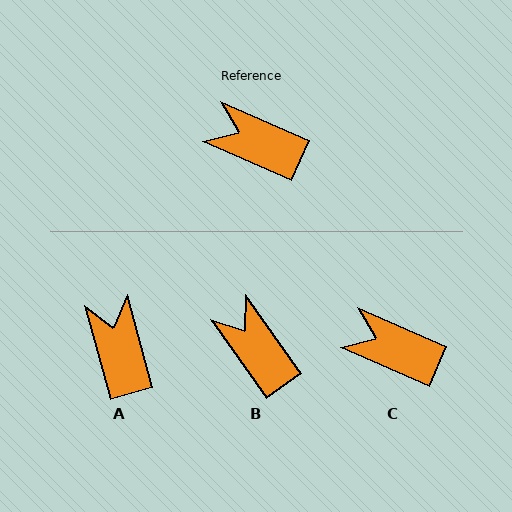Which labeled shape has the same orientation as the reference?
C.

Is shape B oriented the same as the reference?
No, it is off by about 31 degrees.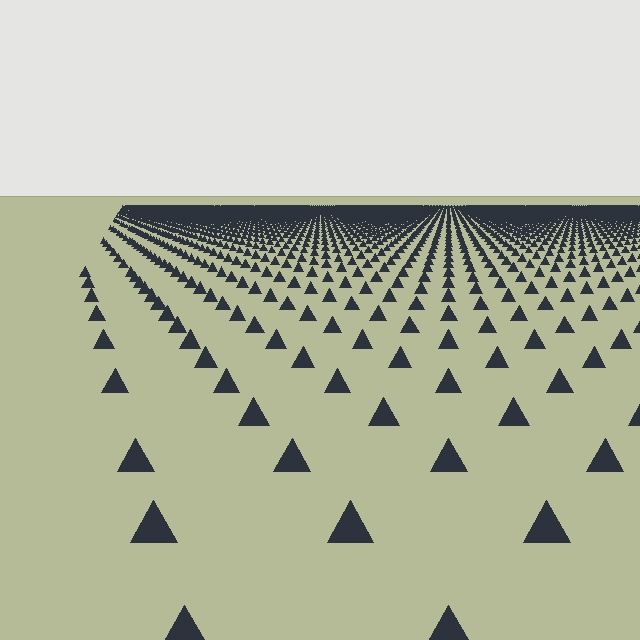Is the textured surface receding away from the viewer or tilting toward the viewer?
The surface is receding away from the viewer. Texture elements get smaller and denser toward the top.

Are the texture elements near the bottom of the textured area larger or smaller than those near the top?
Larger. Near the bottom, elements are closer to the viewer and appear at a bigger on-screen size.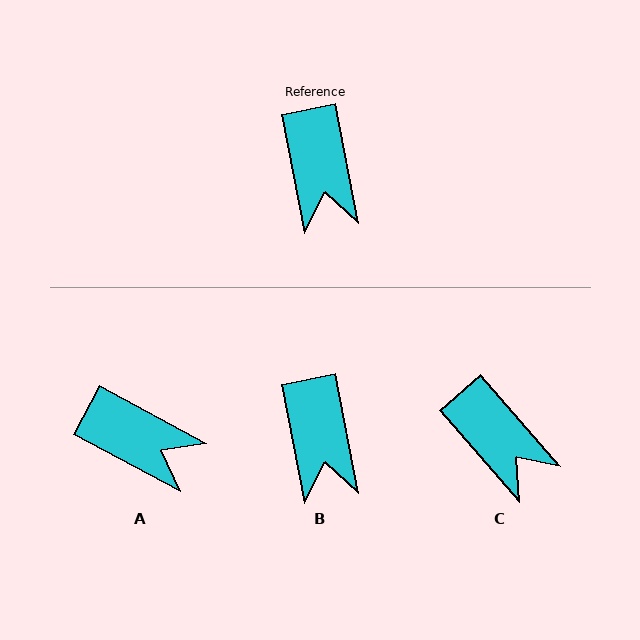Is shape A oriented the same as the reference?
No, it is off by about 51 degrees.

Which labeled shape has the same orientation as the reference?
B.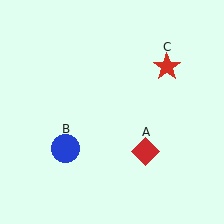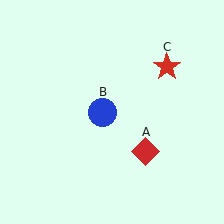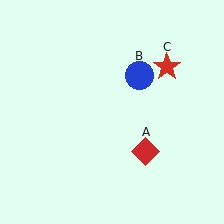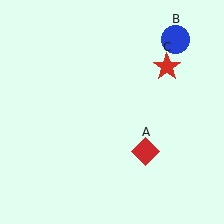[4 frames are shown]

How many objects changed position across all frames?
1 object changed position: blue circle (object B).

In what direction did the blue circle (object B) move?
The blue circle (object B) moved up and to the right.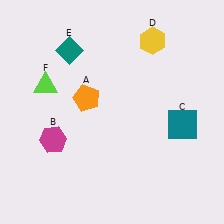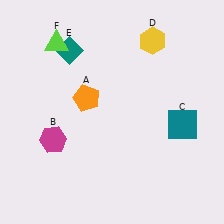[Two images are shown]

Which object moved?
The lime triangle (F) moved up.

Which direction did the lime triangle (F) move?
The lime triangle (F) moved up.